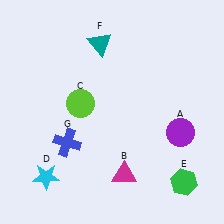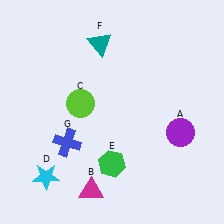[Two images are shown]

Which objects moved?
The objects that moved are: the magenta triangle (B), the green hexagon (E).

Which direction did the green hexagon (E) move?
The green hexagon (E) moved left.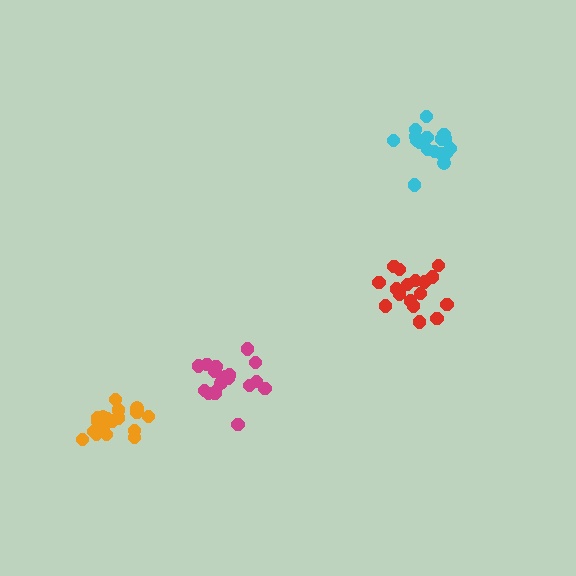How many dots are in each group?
Group 1: 18 dots, Group 2: 20 dots, Group 3: 17 dots, Group 4: 17 dots (72 total).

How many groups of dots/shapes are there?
There are 4 groups.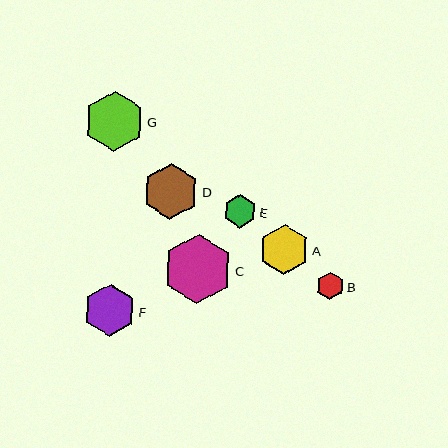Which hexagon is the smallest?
Hexagon B is the smallest with a size of approximately 28 pixels.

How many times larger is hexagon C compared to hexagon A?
Hexagon C is approximately 1.4 times the size of hexagon A.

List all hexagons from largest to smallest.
From largest to smallest: C, G, D, F, A, E, B.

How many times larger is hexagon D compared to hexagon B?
Hexagon D is approximately 2.0 times the size of hexagon B.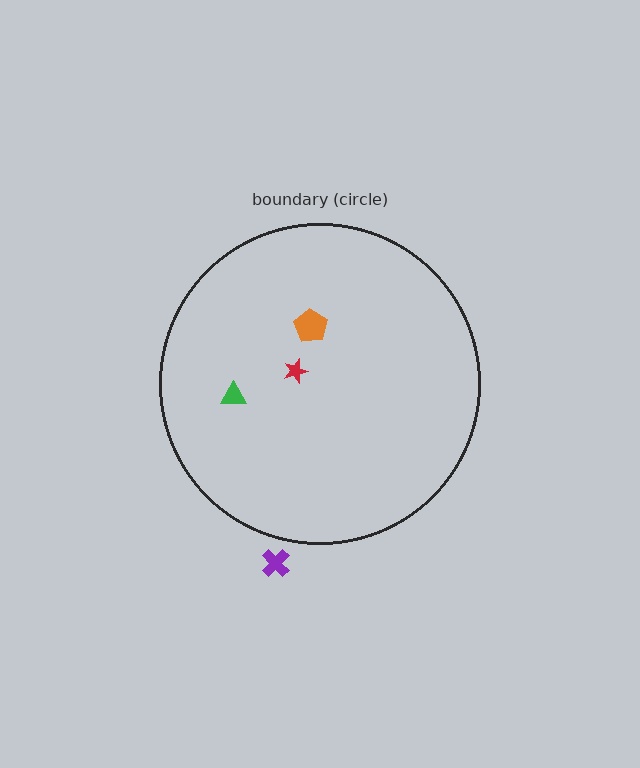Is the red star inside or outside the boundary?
Inside.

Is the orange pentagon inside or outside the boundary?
Inside.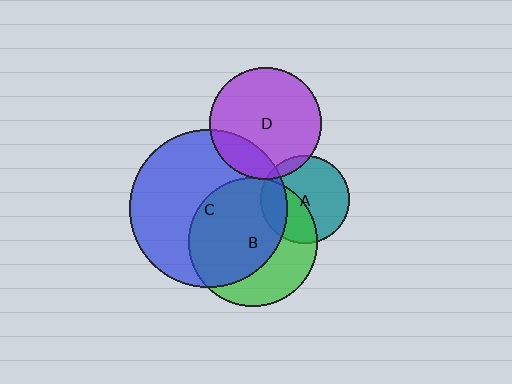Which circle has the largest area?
Circle C (blue).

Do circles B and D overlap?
Yes.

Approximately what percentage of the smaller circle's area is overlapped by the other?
Approximately 5%.